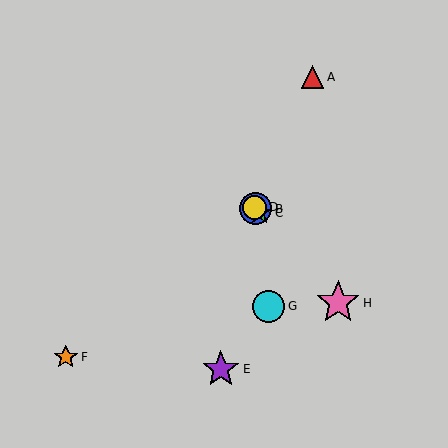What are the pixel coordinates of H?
Object H is at (338, 303).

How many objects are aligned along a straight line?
4 objects (B, C, D, H) are aligned along a straight line.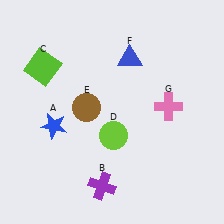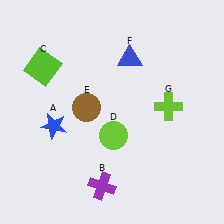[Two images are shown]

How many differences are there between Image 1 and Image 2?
There is 1 difference between the two images.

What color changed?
The cross (G) changed from pink in Image 1 to lime in Image 2.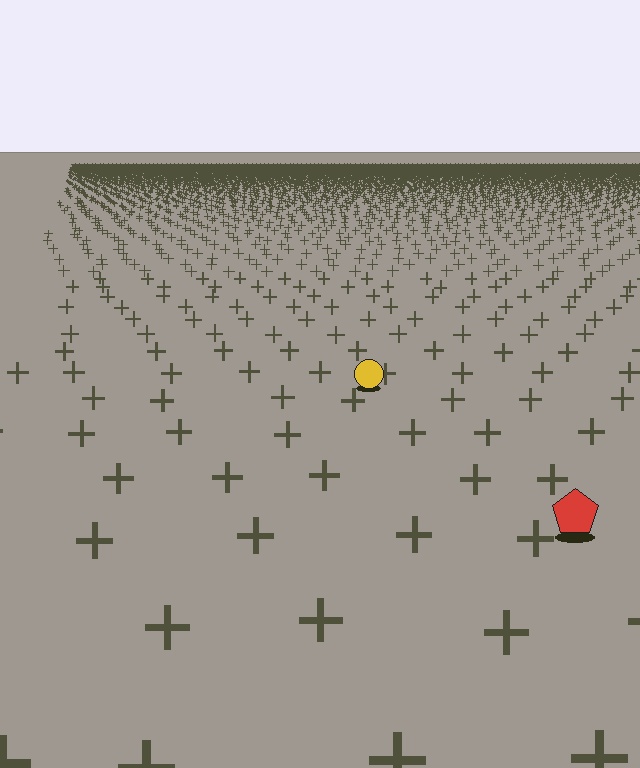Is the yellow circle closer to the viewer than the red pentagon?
No. The red pentagon is closer — you can tell from the texture gradient: the ground texture is coarser near it.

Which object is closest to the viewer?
The red pentagon is closest. The texture marks near it are larger and more spread out.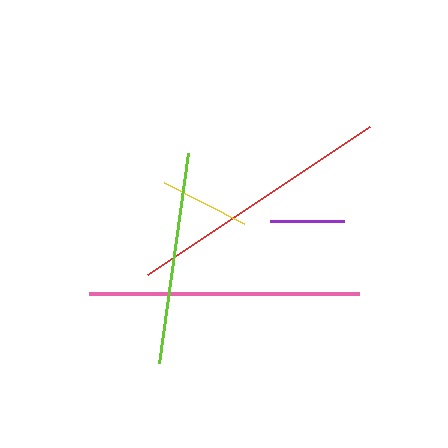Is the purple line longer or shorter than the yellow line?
The yellow line is longer than the purple line.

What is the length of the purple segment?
The purple segment is approximately 74 pixels long.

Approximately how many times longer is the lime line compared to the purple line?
The lime line is approximately 2.9 times the length of the purple line.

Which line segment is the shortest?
The purple line is the shortest at approximately 74 pixels.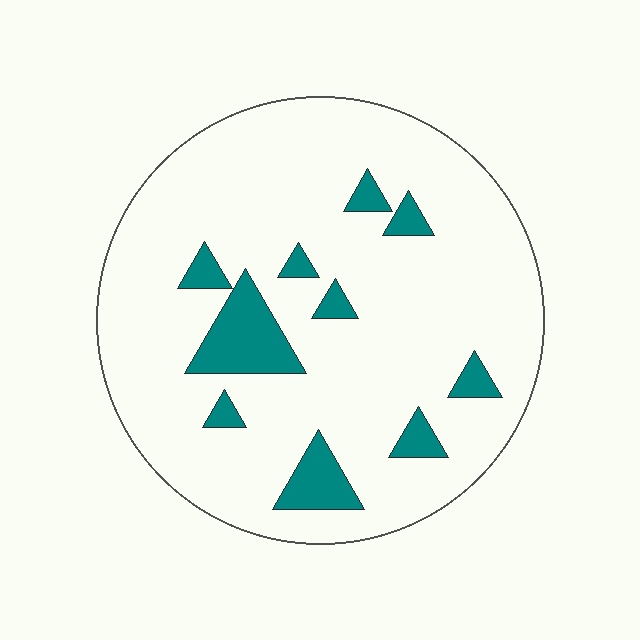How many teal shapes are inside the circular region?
10.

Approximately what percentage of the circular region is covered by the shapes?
Approximately 10%.